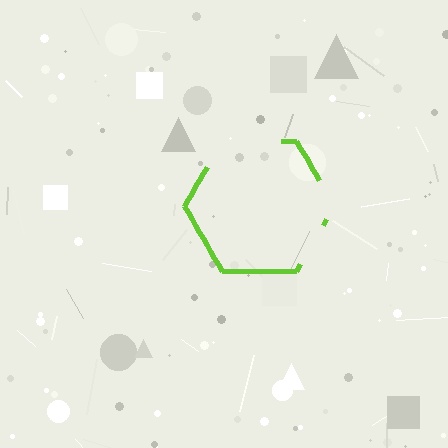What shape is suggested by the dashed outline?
The dashed outline suggests a hexagon.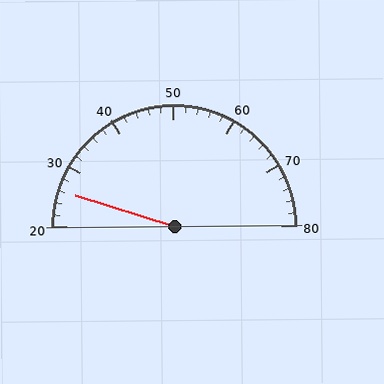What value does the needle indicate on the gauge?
The needle indicates approximately 26.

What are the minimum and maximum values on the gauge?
The gauge ranges from 20 to 80.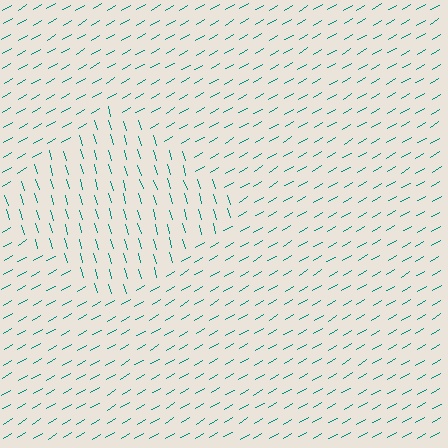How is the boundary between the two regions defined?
The boundary is defined purely by a change in line orientation (approximately 76 degrees difference). All lines are the same color and thickness.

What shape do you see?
I see a diamond.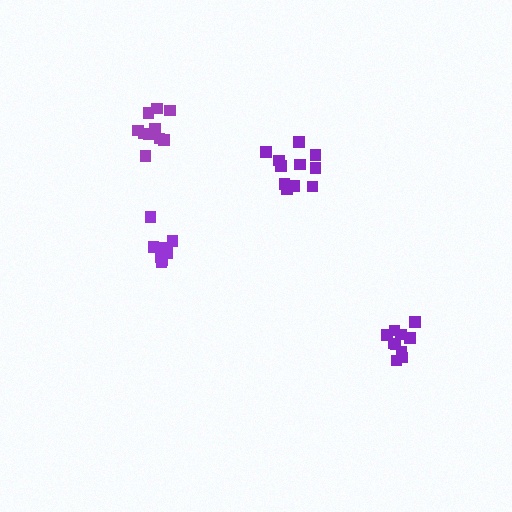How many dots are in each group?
Group 1: 9 dots, Group 2: 10 dots, Group 3: 11 dots, Group 4: 10 dots (40 total).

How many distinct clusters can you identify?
There are 4 distinct clusters.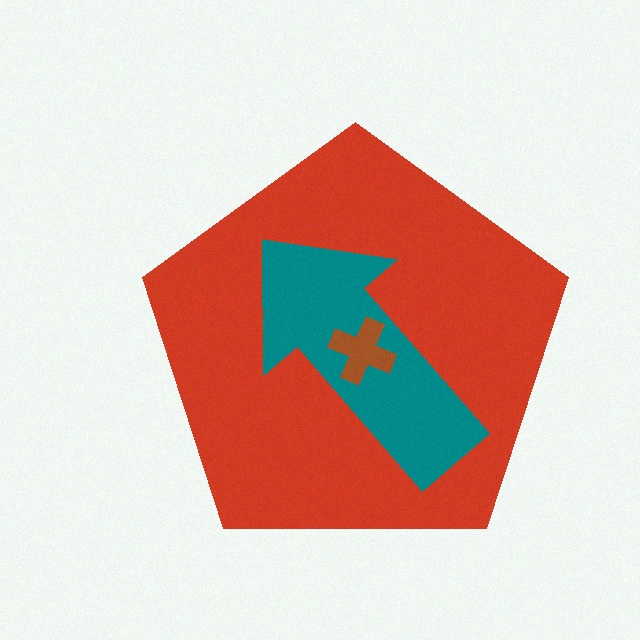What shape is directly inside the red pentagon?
The teal arrow.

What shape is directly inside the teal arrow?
The brown cross.